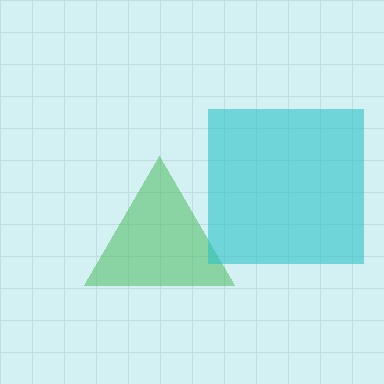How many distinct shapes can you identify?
There are 2 distinct shapes: a green triangle, a cyan square.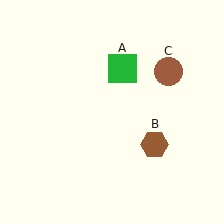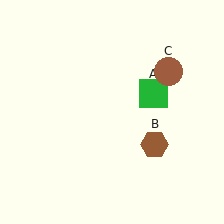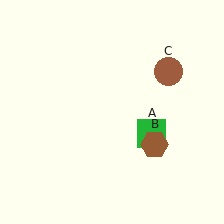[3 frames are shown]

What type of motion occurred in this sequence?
The green square (object A) rotated clockwise around the center of the scene.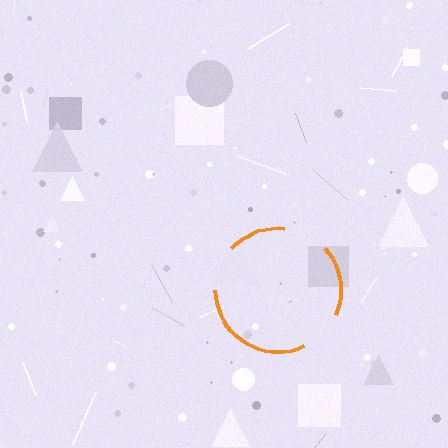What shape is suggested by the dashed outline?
The dashed outline suggests a circle.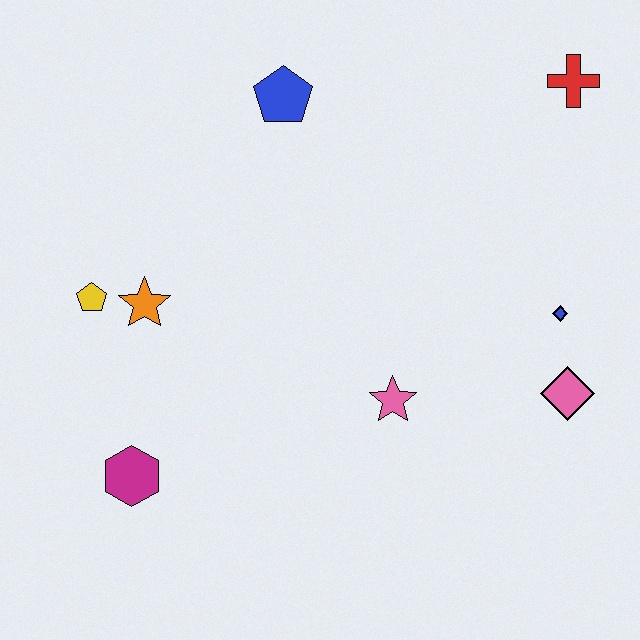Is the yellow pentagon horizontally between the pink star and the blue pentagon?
No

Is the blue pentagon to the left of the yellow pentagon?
No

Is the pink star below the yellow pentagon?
Yes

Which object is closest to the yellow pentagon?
The orange star is closest to the yellow pentagon.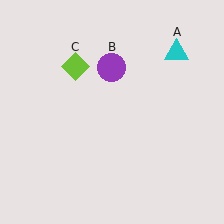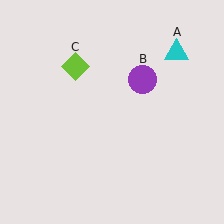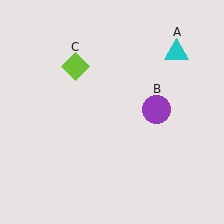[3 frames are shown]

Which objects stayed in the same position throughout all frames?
Cyan triangle (object A) and lime diamond (object C) remained stationary.